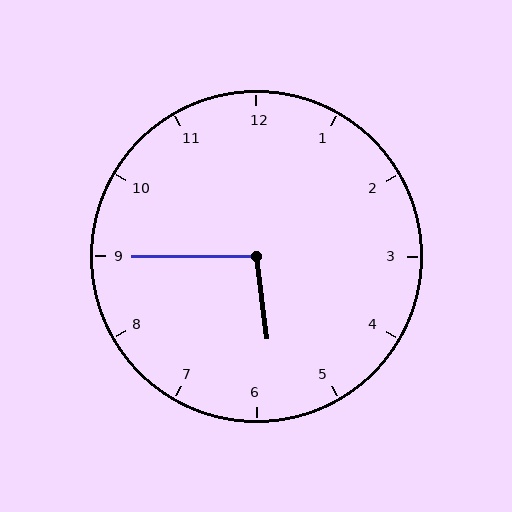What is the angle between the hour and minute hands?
Approximately 98 degrees.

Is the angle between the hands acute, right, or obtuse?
It is obtuse.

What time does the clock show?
5:45.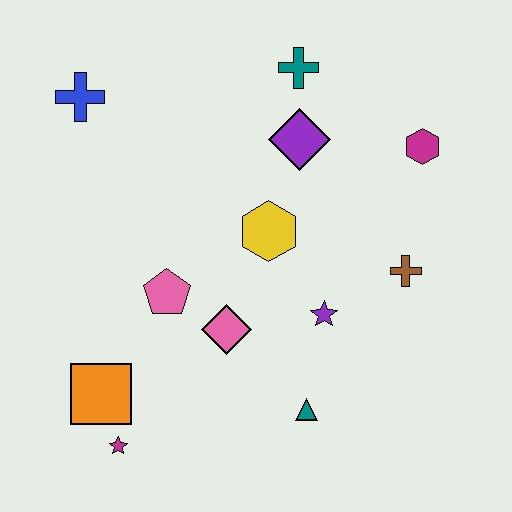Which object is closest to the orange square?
The magenta star is closest to the orange square.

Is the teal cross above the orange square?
Yes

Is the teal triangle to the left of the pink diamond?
No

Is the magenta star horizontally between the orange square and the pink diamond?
Yes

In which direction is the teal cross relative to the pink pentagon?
The teal cross is above the pink pentagon.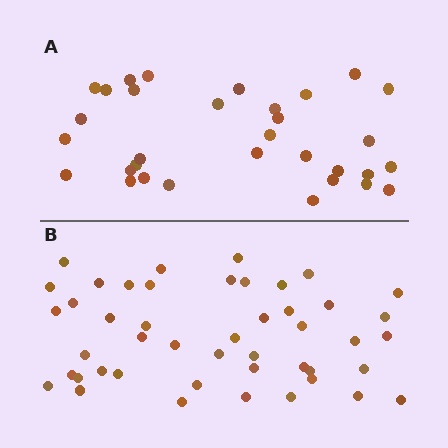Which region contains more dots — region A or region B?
Region B (the bottom region) has more dots.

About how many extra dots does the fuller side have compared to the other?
Region B has approximately 15 more dots than region A.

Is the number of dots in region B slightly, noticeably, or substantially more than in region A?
Region B has noticeably more, but not dramatically so. The ratio is roughly 1.4 to 1.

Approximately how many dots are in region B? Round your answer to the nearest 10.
About 50 dots. (The exact count is 46, which rounds to 50.)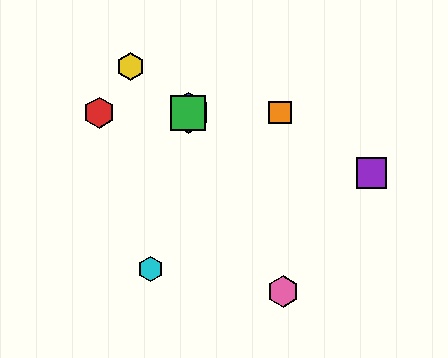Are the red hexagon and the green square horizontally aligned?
Yes, both are at y≈113.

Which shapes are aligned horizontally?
The red hexagon, the blue hexagon, the green square, the orange square are aligned horizontally.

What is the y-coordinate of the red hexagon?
The red hexagon is at y≈113.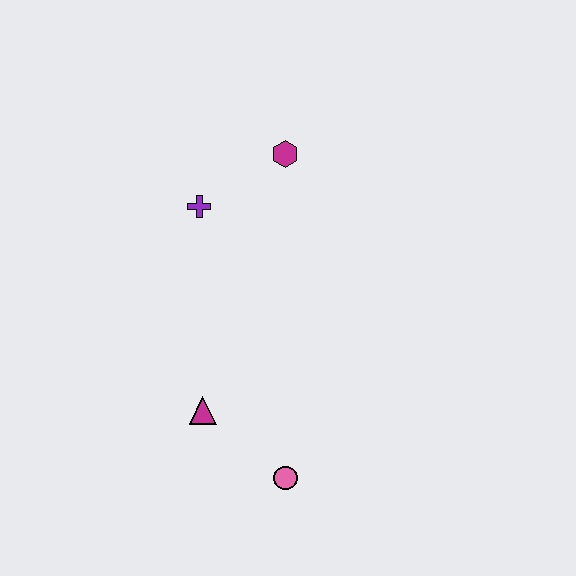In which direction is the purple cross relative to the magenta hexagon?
The purple cross is to the left of the magenta hexagon.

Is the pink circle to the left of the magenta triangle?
No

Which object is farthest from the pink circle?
The magenta hexagon is farthest from the pink circle.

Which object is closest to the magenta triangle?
The pink circle is closest to the magenta triangle.